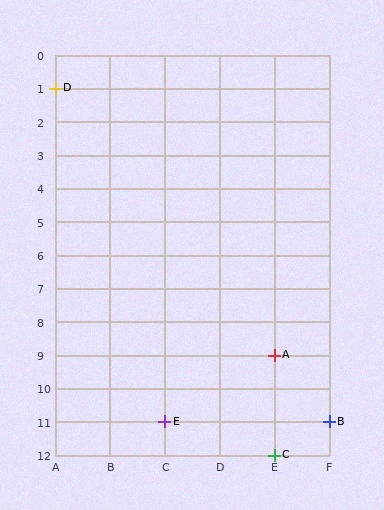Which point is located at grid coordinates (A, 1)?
Point D is at (A, 1).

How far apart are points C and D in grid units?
Points C and D are 4 columns and 11 rows apart (about 11.7 grid units diagonally).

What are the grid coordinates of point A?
Point A is at grid coordinates (E, 9).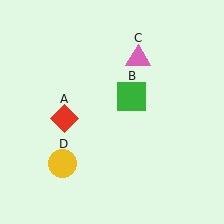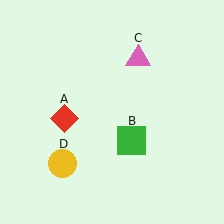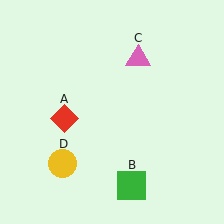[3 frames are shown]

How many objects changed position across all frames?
1 object changed position: green square (object B).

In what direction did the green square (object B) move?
The green square (object B) moved down.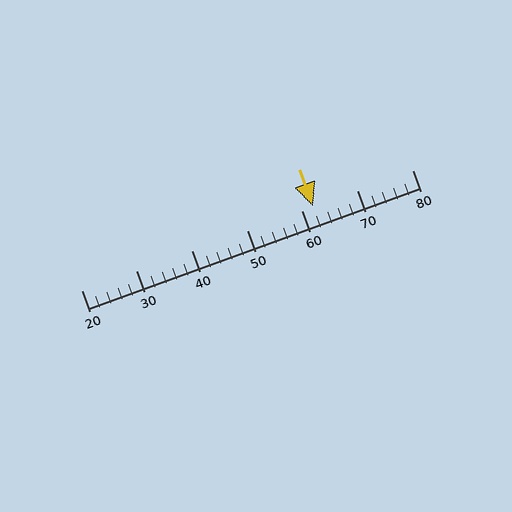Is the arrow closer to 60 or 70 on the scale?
The arrow is closer to 60.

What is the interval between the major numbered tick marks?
The major tick marks are spaced 10 units apart.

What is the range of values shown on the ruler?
The ruler shows values from 20 to 80.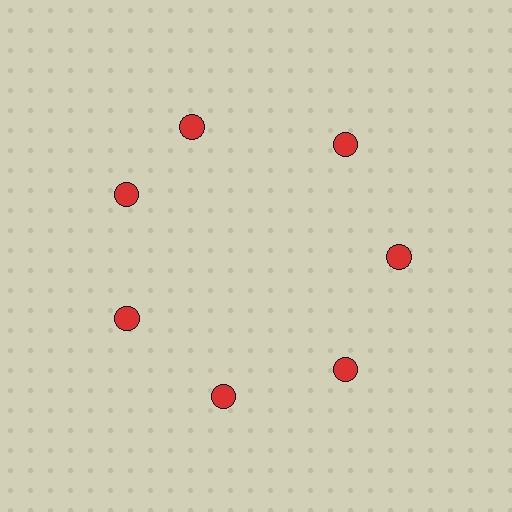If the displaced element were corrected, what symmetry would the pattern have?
It would have 7-fold rotational symmetry — the pattern would map onto itself every 51 degrees.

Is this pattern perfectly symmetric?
No. The 7 red circles are arranged in a ring, but one element near the 12 o'clock position is rotated out of alignment along the ring, breaking the 7-fold rotational symmetry.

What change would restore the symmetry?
The symmetry would be restored by rotating it back into even spacing with its neighbors so that all 7 circles sit at equal angles and equal distance from the center.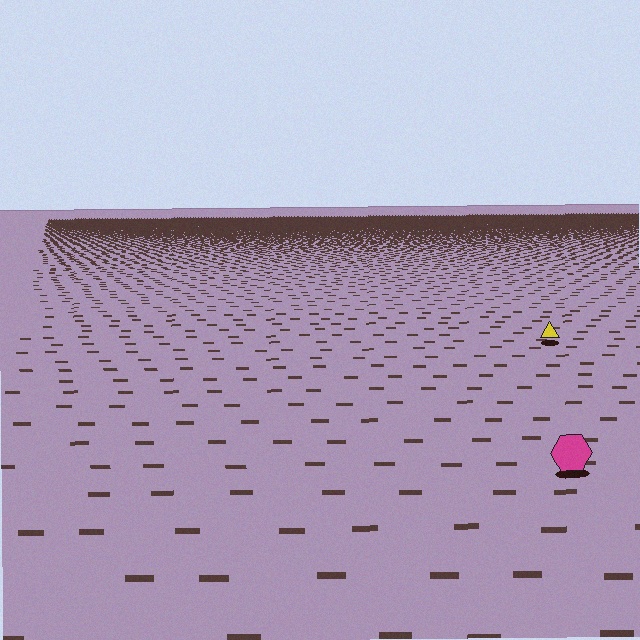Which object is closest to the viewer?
The magenta hexagon is closest. The texture marks near it are larger and more spread out.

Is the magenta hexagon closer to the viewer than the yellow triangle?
Yes. The magenta hexagon is closer — you can tell from the texture gradient: the ground texture is coarser near it.